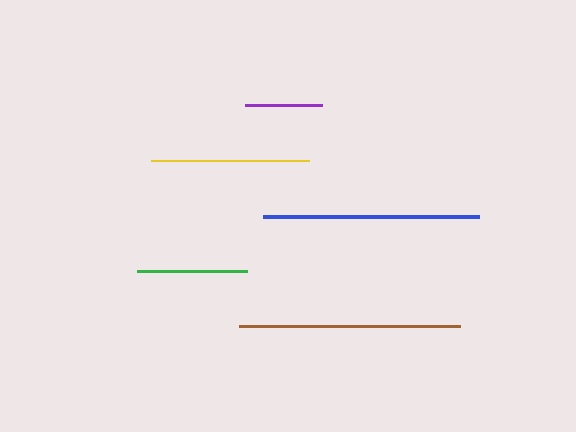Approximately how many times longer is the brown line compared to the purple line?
The brown line is approximately 2.9 times the length of the purple line.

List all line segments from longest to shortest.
From longest to shortest: brown, blue, yellow, green, purple.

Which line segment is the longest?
The brown line is the longest at approximately 221 pixels.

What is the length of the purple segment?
The purple segment is approximately 76 pixels long.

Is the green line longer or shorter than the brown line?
The brown line is longer than the green line.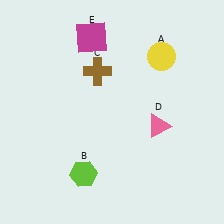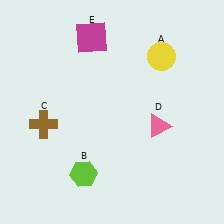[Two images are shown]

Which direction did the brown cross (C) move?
The brown cross (C) moved left.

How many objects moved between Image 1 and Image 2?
1 object moved between the two images.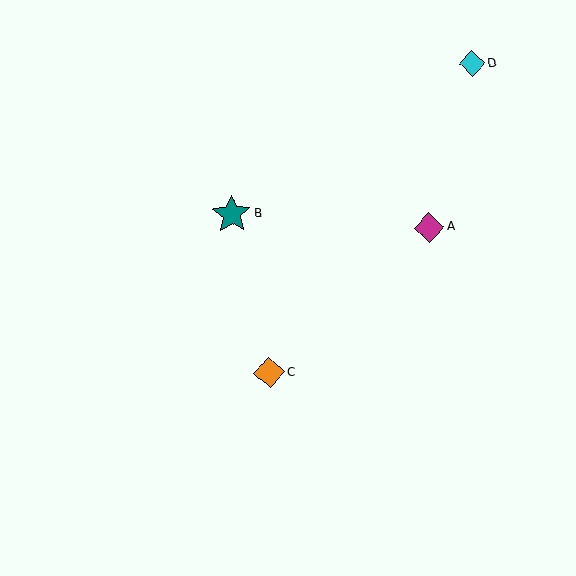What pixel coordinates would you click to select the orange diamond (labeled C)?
Click at (269, 373) to select the orange diamond C.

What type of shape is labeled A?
Shape A is a magenta diamond.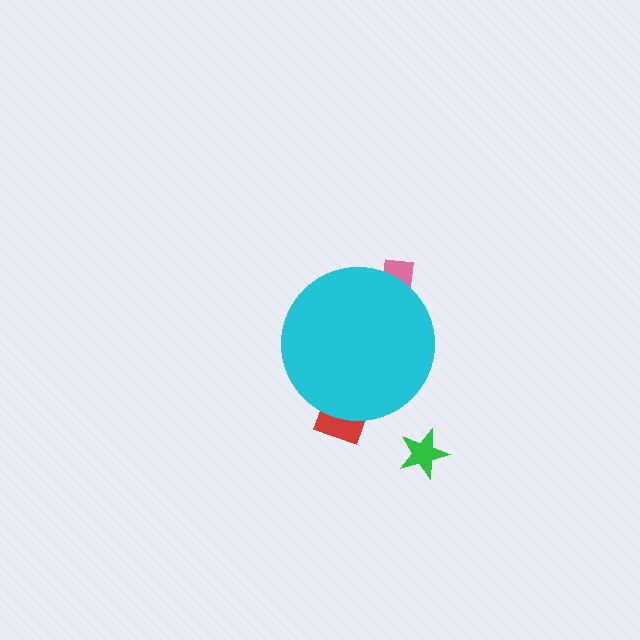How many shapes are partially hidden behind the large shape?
2 shapes are partially hidden.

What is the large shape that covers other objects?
A cyan circle.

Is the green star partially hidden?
No, the green star is fully visible.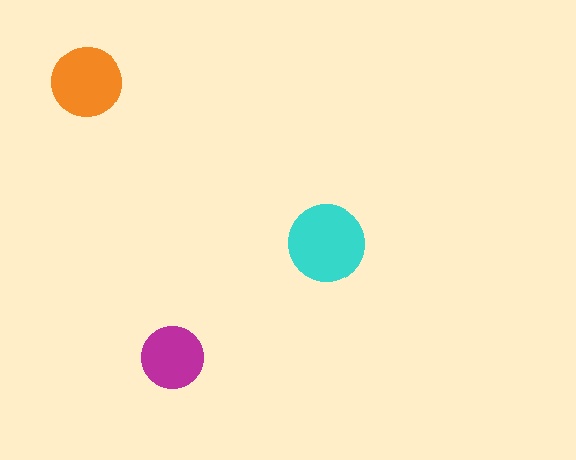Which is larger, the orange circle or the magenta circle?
The orange one.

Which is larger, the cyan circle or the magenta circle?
The cyan one.